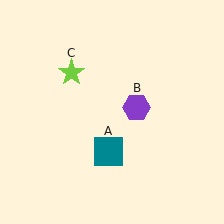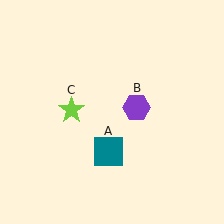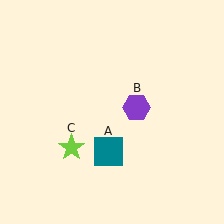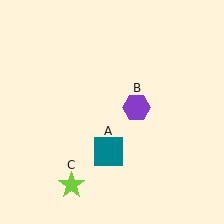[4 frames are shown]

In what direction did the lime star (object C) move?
The lime star (object C) moved down.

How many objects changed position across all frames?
1 object changed position: lime star (object C).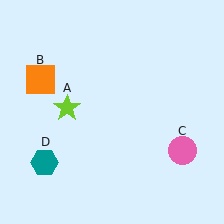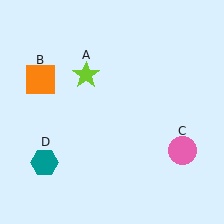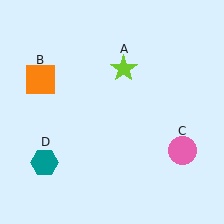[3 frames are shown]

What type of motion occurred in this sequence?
The lime star (object A) rotated clockwise around the center of the scene.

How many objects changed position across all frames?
1 object changed position: lime star (object A).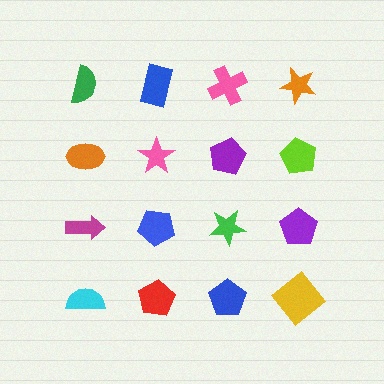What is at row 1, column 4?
An orange star.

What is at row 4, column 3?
A blue pentagon.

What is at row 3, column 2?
A blue pentagon.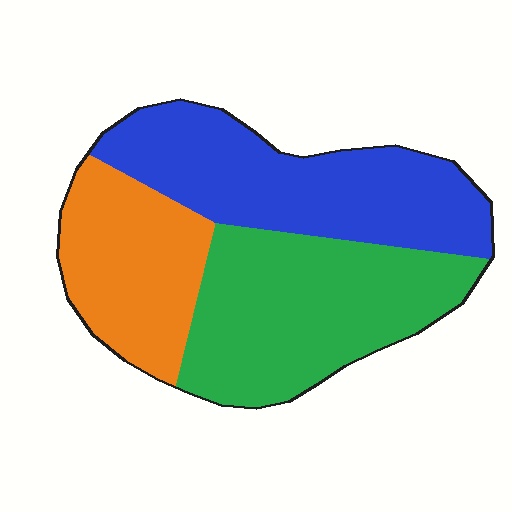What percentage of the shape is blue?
Blue covers around 35% of the shape.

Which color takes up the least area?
Orange, at roughly 25%.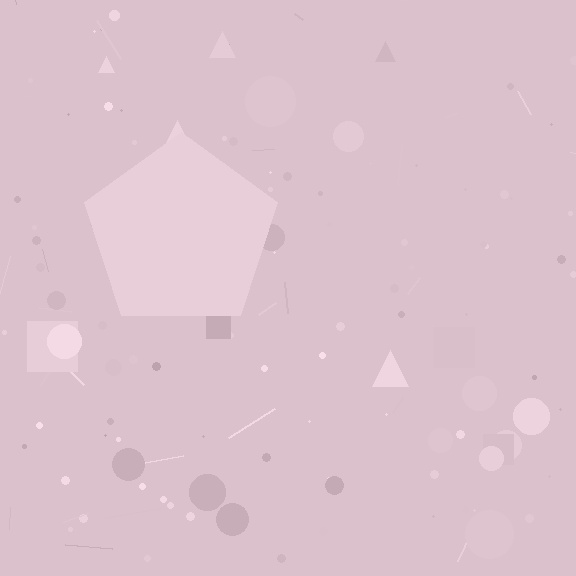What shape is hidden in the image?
A pentagon is hidden in the image.